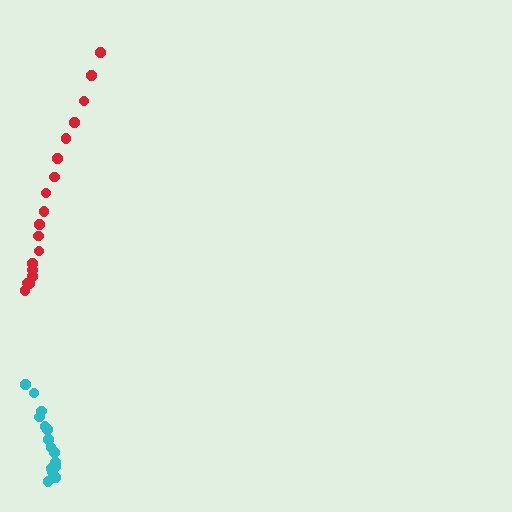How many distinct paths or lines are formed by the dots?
There are 2 distinct paths.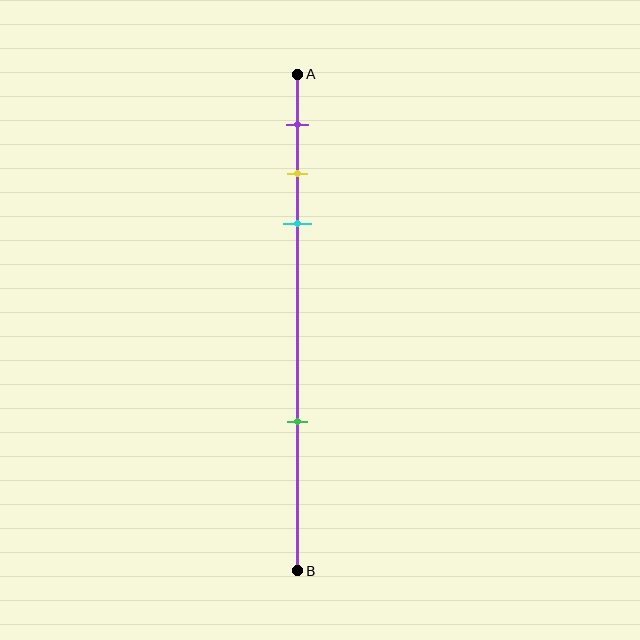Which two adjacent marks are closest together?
The yellow and cyan marks are the closest adjacent pair.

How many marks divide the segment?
There are 4 marks dividing the segment.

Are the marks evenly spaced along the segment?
No, the marks are not evenly spaced.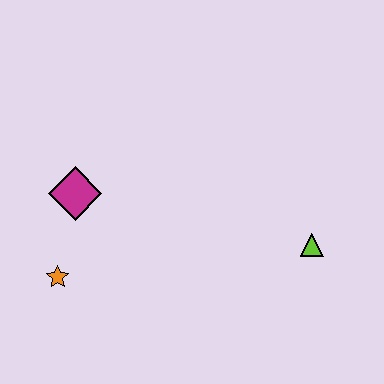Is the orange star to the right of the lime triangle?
No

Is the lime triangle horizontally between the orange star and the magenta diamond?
No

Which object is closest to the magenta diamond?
The orange star is closest to the magenta diamond.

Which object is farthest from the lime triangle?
The orange star is farthest from the lime triangle.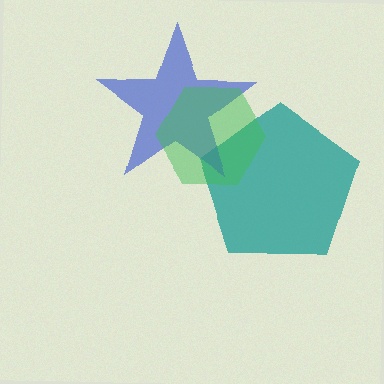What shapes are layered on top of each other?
The layered shapes are: a teal pentagon, a blue star, a green hexagon.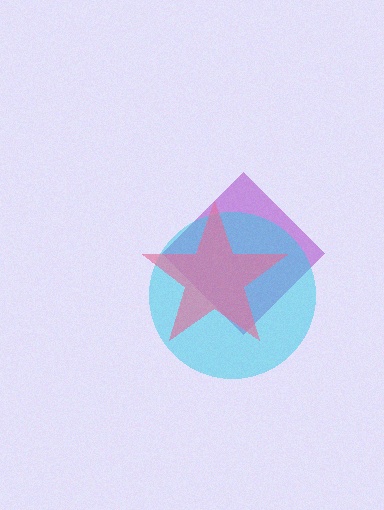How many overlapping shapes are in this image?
There are 3 overlapping shapes in the image.